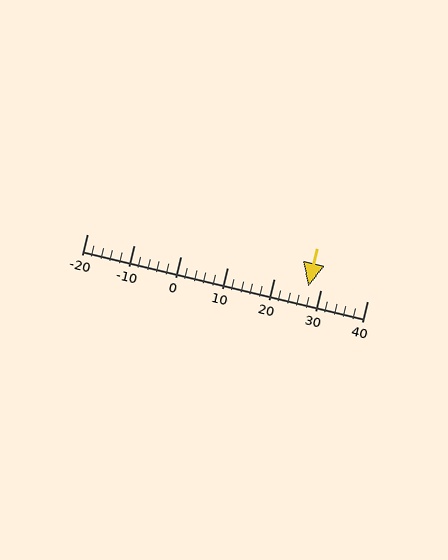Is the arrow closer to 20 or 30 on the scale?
The arrow is closer to 30.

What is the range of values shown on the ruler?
The ruler shows values from -20 to 40.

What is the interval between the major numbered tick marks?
The major tick marks are spaced 10 units apart.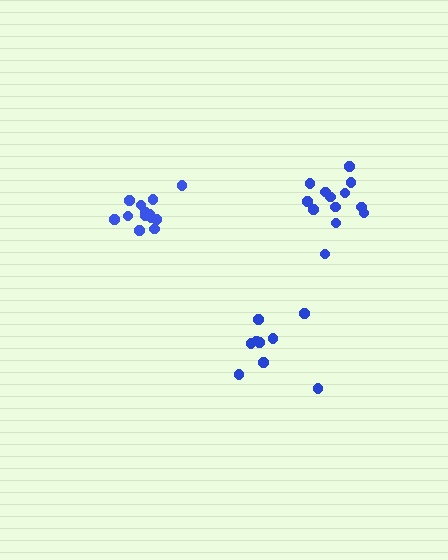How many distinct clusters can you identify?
There are 3 distinct clusters.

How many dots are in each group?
Group 1: 13 dots, Group 2: 13 dots, Group 3: 9 dots (35 total).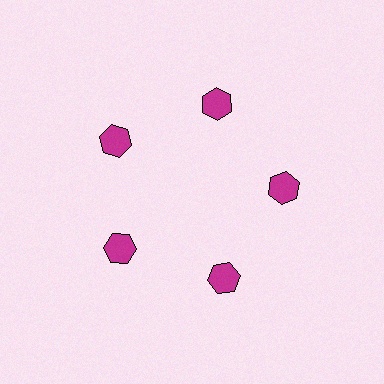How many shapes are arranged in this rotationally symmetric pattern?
There are 5 shapes, arranged in 5 groups of 1.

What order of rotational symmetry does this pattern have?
This pattern has 5-fold rotational symmetry.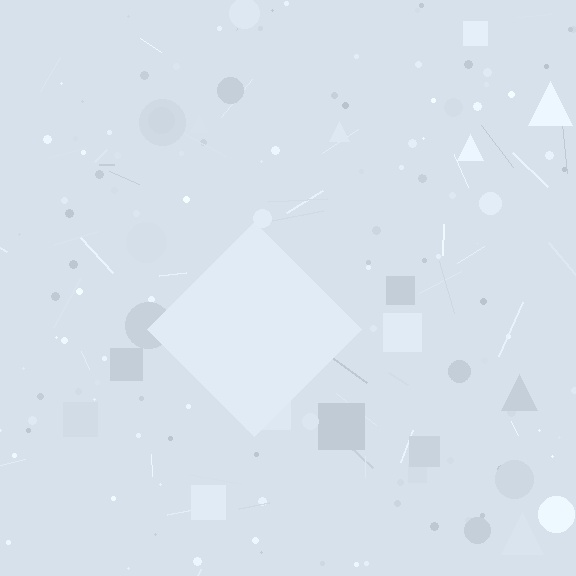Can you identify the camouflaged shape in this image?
The camouflaged shape is a diamond.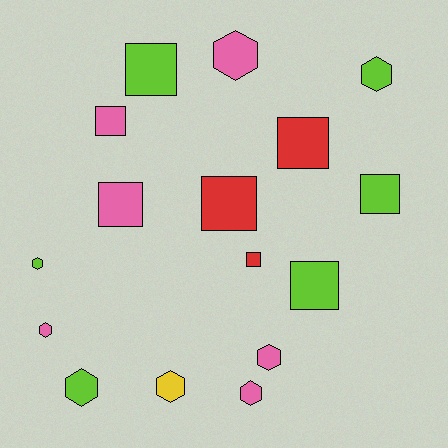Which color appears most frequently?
Pink, with 6 objects.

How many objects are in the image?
There are 16 objects.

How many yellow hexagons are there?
There is 1 yellow hexagon.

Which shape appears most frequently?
Hexagon, with 8 objects.